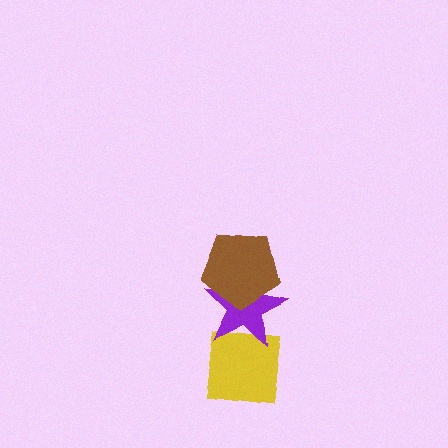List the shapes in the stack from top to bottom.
From top to bottom: the brown pentagon, the purple star, the yellow square.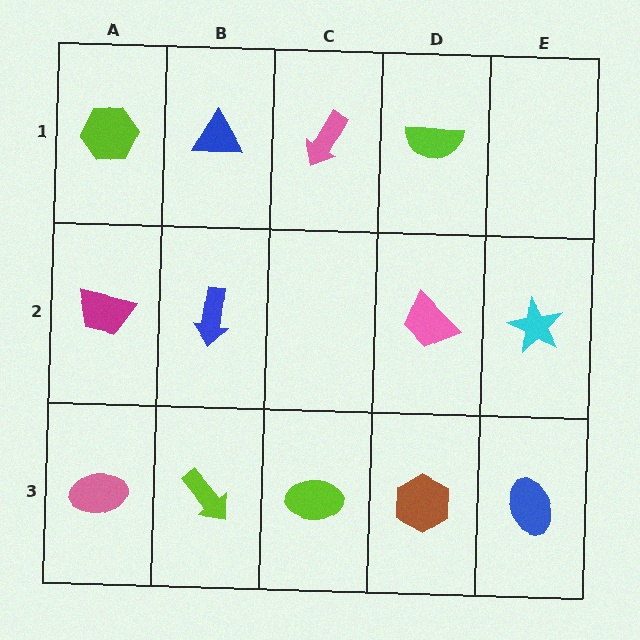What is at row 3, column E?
A blue ellipse.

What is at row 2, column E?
A cyan star.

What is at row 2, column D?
A pink trapezoid.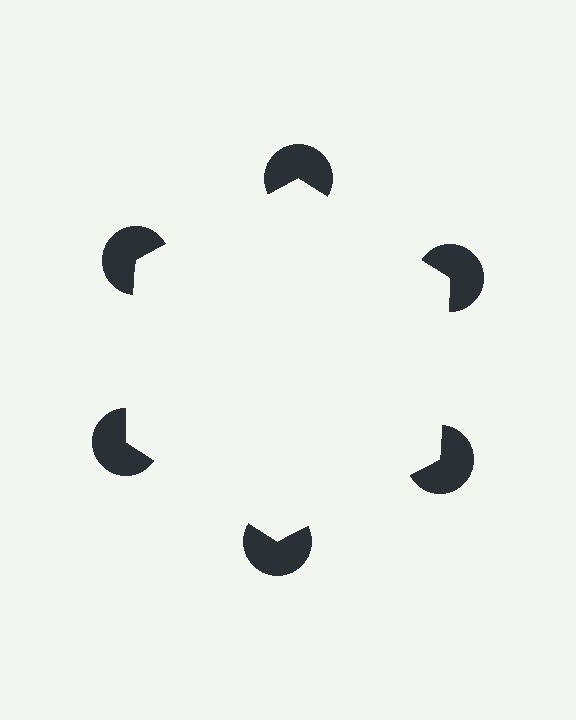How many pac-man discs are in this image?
There are 6 — one at each vertex of the illusory hexagon.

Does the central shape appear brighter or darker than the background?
It typically appears slightly brighter than the background, even though no actual brightness change is drawn.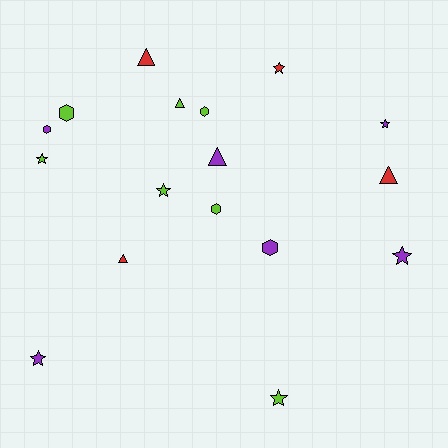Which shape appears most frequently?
Star, with 7 objects.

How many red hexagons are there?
There are no red hexagons.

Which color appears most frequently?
Lime, with 7 objects.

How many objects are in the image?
There are 17 objects.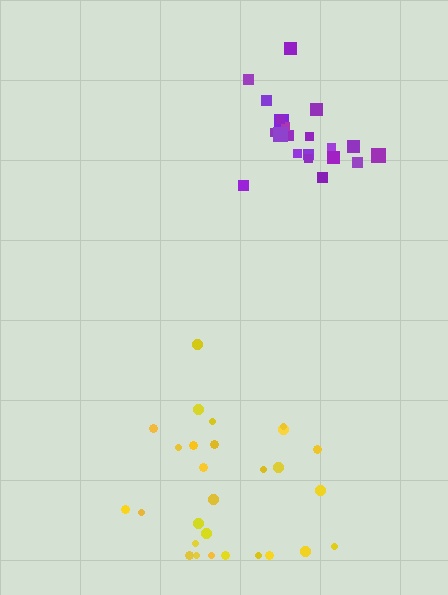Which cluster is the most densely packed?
Purple.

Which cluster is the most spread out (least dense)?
Yellow.